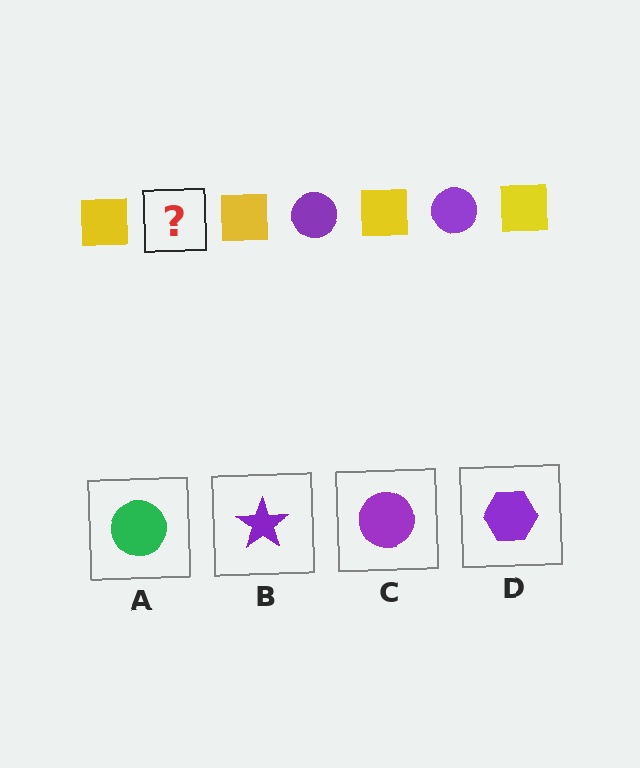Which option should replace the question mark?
Option C.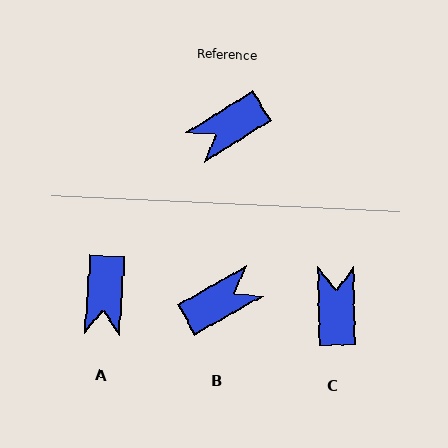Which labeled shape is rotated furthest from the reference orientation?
B, about 177 degrees away.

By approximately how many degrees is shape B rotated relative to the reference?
Approximately 177 degrees counter-clockwise.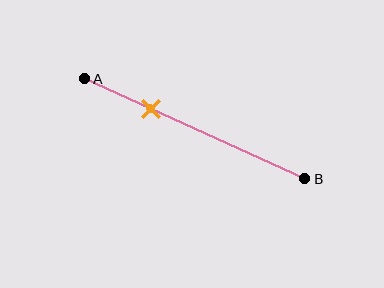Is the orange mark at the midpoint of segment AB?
No, the mark is at about 30% from A, not at the 50% midpoint.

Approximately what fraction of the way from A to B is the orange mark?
The orange mark is approximately 30% of the way from A to B.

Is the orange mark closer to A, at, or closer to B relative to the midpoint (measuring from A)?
The orange mark is closer to point A than the midpoint of segment AB.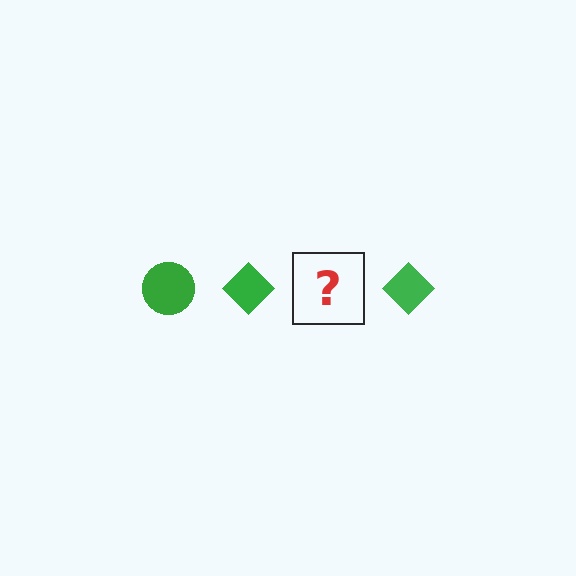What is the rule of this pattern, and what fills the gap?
The rule is that the pattern cycles through circle, diamond shapes in green. The gap should be filled with a green circle.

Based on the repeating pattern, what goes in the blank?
The blank should be a green circle.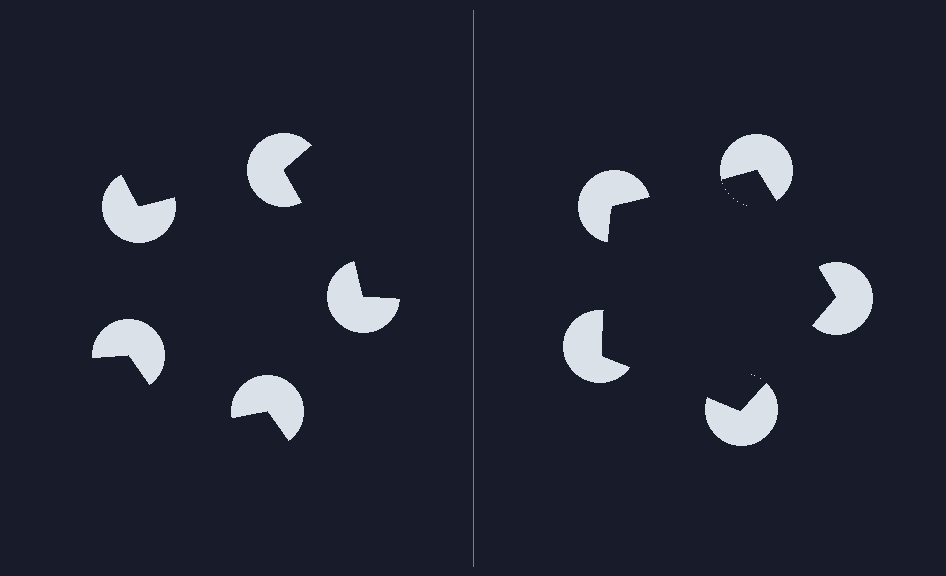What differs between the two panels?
The pac-man discs are positioned identically on both sides; only the wedge orientations differ. On the right they align to a pentagon; on the left they are misaligned.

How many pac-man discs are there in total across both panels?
10 — 5 on each side.